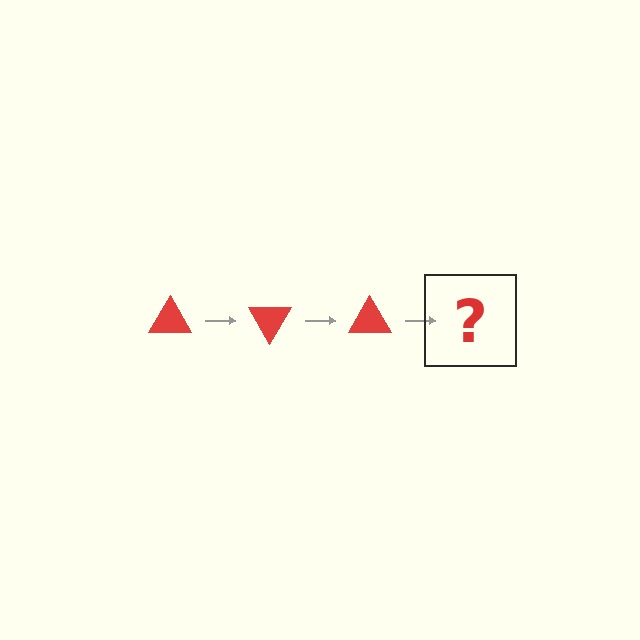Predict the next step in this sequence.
The next step is a red triangle rotated 180 degrees.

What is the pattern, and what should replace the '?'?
The pattern is that the triangle rotates 60 degrees each step. The '?' should be a red triangle rotated 180 degrees.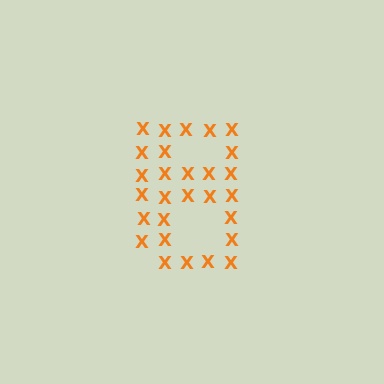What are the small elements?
The small elements are letter X's.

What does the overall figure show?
The overall figure shows the digit 8.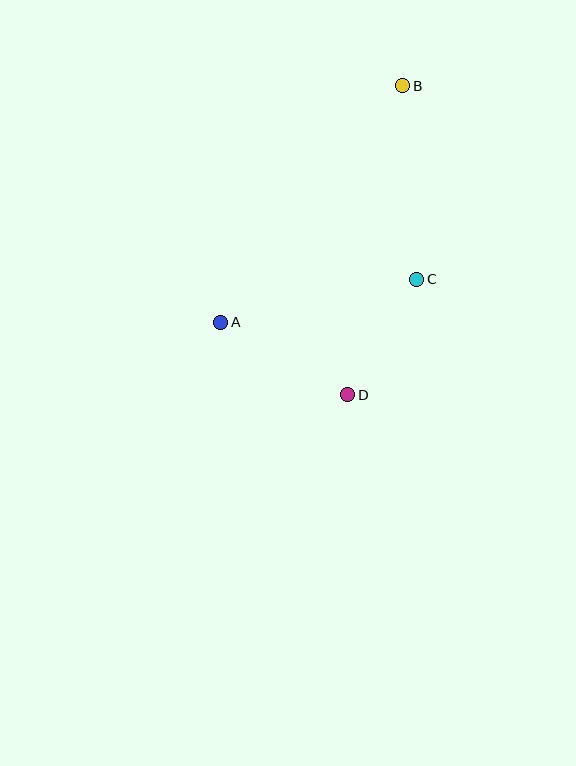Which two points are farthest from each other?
Points B and D are farthest from each other.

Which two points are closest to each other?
Points C and D are closest to each other.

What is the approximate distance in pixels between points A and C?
The distance between A and C is approximately 201 pixels.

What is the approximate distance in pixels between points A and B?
The distance between A and B is approximately 298 pixels.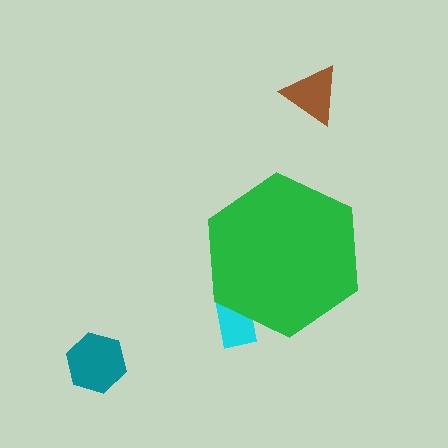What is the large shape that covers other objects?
A green hexagon.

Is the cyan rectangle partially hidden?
Yes, the cyan rectangle is partially hidden behind the green hexagon.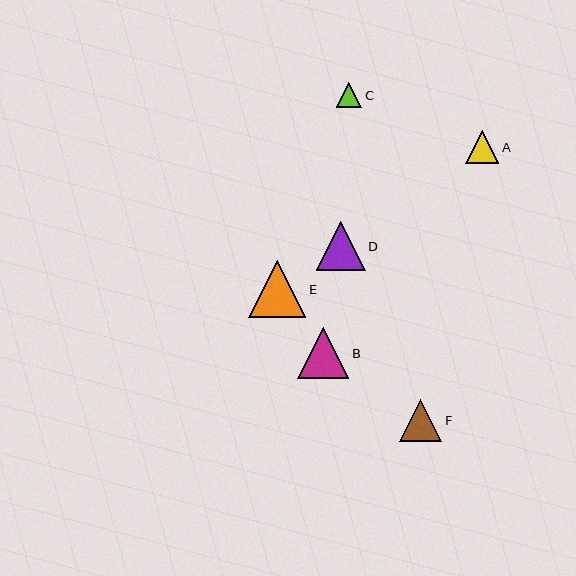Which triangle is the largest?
Triangle E is the largest with a size of approximately 57 pixels.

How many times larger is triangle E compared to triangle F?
Triangle E is approximately 1.3 times the size of triangle F.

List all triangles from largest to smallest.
From largest to smallest: E, B, D, F, A, C.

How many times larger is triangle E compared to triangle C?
Triangle E is approximately 2.3 times the size of triangle C.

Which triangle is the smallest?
Triangle C is the smallest with a size of approximately 25 pixels.